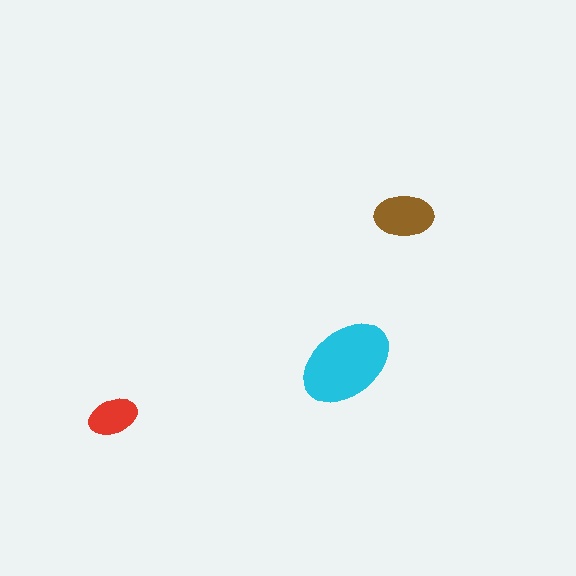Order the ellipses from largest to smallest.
the cyan one, the brown one, the red one.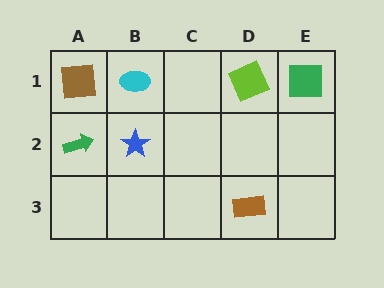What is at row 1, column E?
A green square.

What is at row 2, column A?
A green arrow.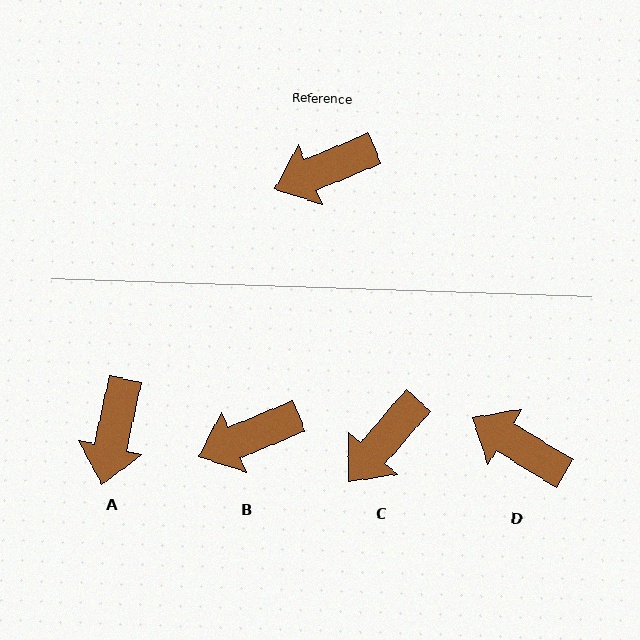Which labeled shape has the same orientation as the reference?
B.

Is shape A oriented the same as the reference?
No, it is off by about 55 degrees.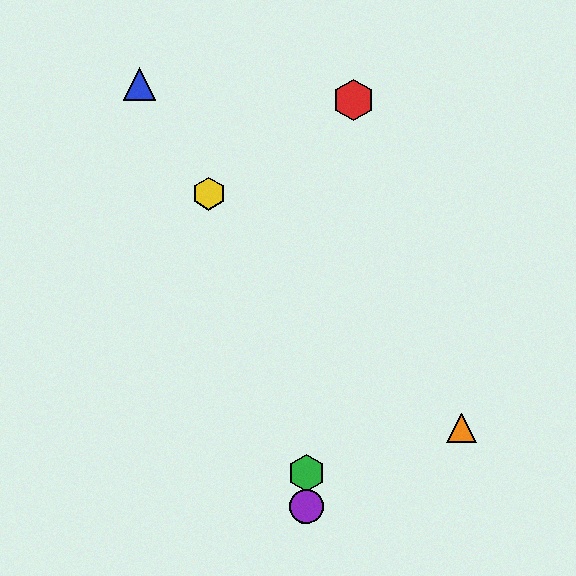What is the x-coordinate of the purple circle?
The purple circle is at x≈306.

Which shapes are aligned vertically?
The green hexagon, the purple circle are aligned vertically.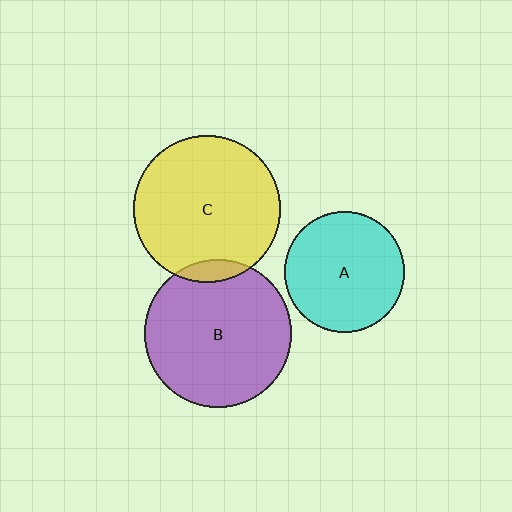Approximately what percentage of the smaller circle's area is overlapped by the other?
Approximately 5%.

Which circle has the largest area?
Circle B (purple).